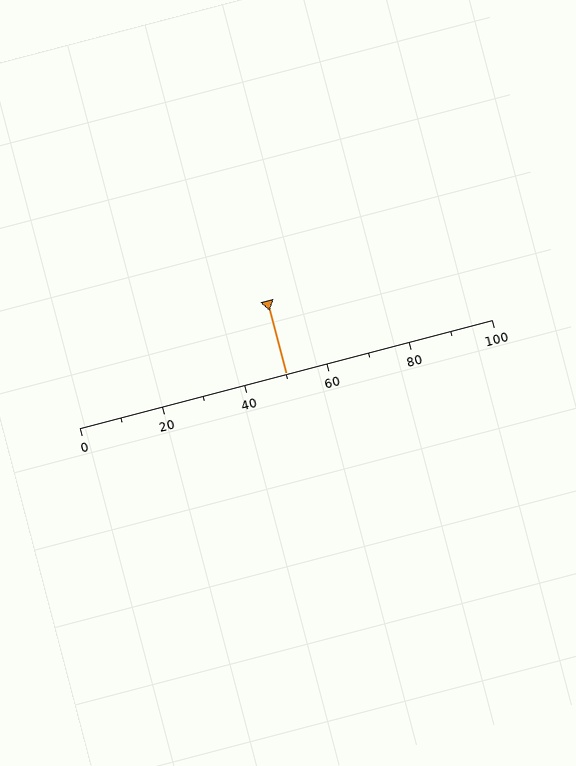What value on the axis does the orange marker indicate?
The marker indicates approximately 50.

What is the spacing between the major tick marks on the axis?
The major ticks are spaced 20 apart.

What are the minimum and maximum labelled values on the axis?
The axis runs from 0 to 100.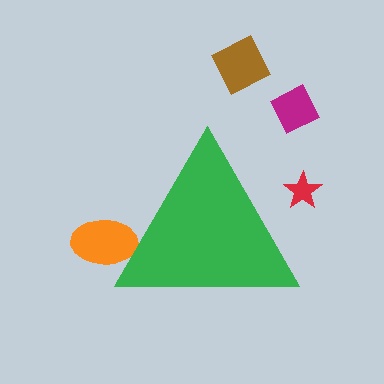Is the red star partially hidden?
Yes, the red star is partially hidden behind the green triangle.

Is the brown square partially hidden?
No, the brown square is fully visible.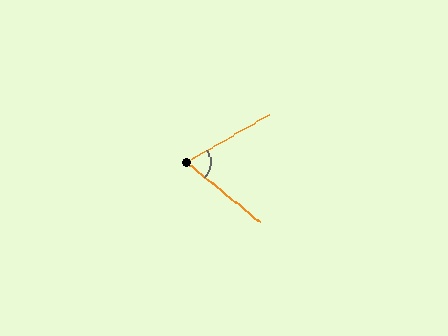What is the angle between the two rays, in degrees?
Approximately 69 degrees.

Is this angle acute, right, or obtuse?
It is acute.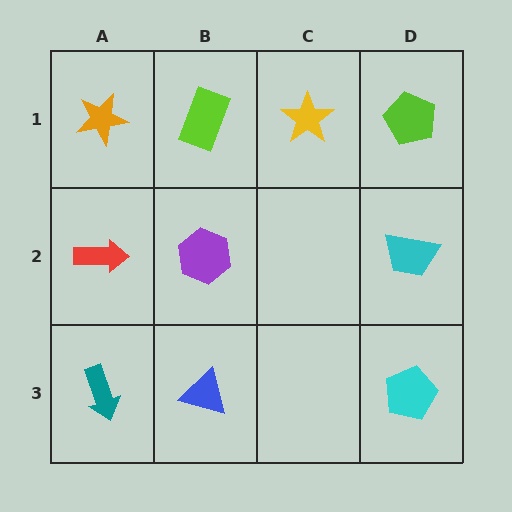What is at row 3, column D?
A cyan pentagon.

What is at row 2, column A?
A red arrow.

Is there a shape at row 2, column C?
No, that cell is empty.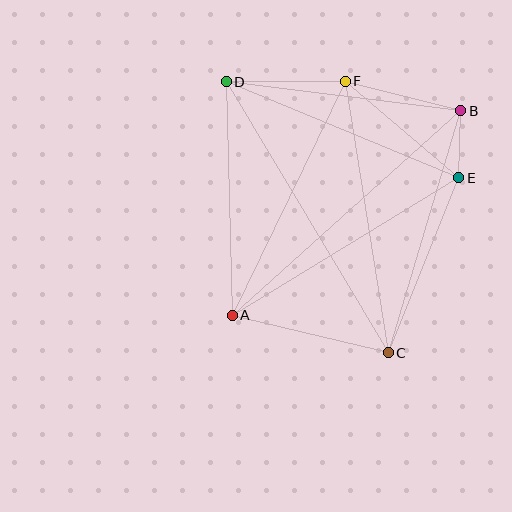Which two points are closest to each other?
Points B and E are closest to each other.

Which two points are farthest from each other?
Points C and D are farthest from each other.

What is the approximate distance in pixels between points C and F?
The distance between C and F is approximately 275 pixels.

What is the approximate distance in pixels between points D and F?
The distance between D and F is approximately 119 pixels.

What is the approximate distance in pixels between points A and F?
The distance between A and F is approximately 260 pixels.